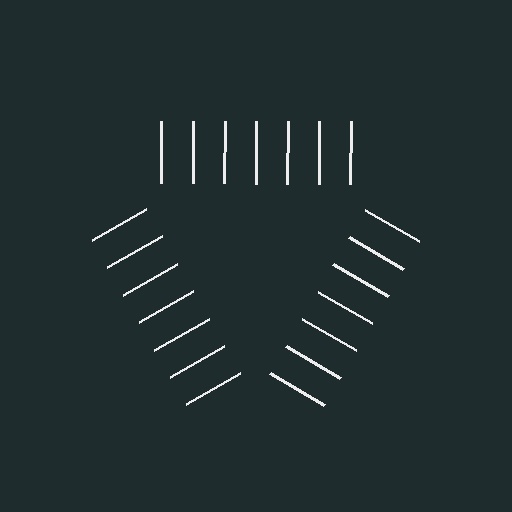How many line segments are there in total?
21 — 7 along each of the 3 edges.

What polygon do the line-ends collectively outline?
An illusory triangle — the line segments terminate on its edges but no continuous stroke is drawn.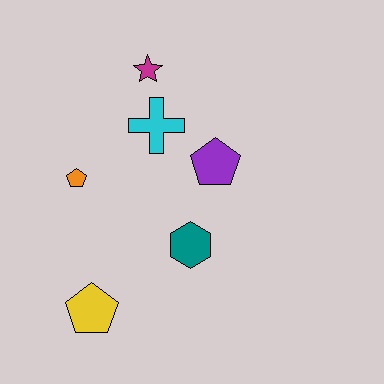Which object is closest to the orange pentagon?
The cyan cross is closest to the orange pentagon.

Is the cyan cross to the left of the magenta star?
No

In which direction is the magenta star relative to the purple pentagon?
The magenta star is above the purple pentagon.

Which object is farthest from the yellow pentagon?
The magenta star is farthest from the yellow pentagon.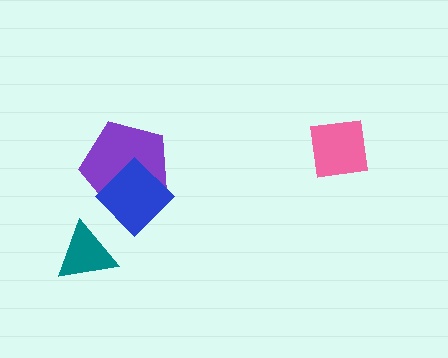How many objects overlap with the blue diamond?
1 object overlaps with the blue diamond.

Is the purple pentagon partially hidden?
Yes, it is partially covered by another shape.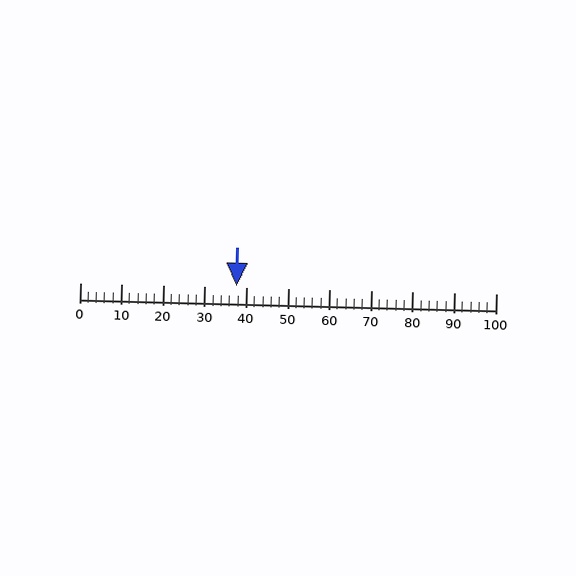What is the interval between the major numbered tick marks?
The major tick marks are spaced 10 units apart.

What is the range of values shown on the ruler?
The ruler shows values from 0 to 100.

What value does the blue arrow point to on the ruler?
The blue arrow points to approximately 38.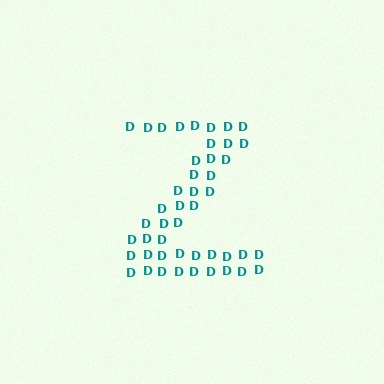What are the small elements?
The small elements are letter D's.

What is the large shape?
The large shape is the letter Z.